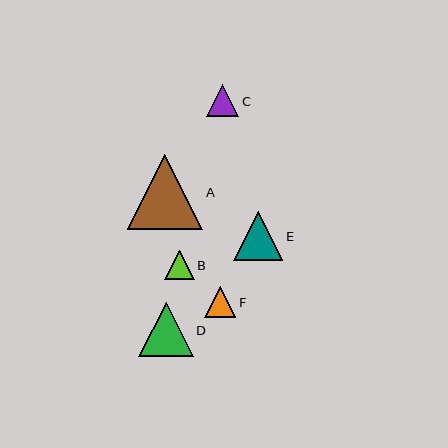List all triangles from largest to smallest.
From largest to smallest: A, D, E, C, F, B.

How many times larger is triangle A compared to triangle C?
Triangle A is approximately 2.3 times the size of triangle C.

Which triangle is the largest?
Triangle A is the largest with a size of approximately 76 pixels.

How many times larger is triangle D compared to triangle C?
Triangle D is approximately 1.7 times the size of triangle C.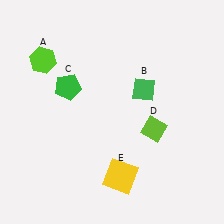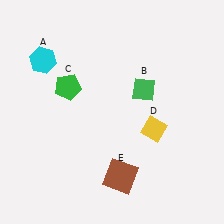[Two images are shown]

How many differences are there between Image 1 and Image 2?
There are 3 differences between the two images.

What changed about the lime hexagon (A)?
In Image 1, A is lime. In Image 2, it changed to cyan.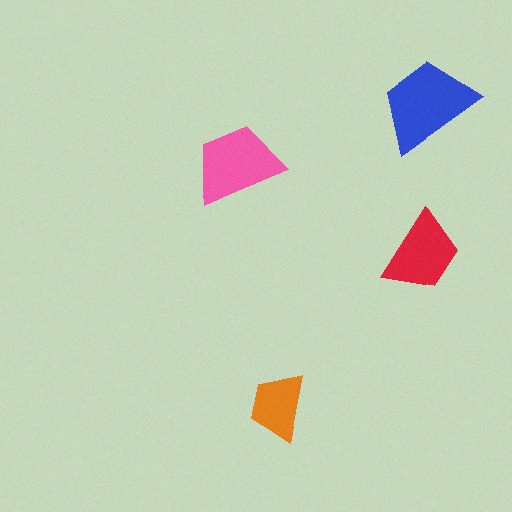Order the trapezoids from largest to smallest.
the blue one, the pink one, the red one, the orange one.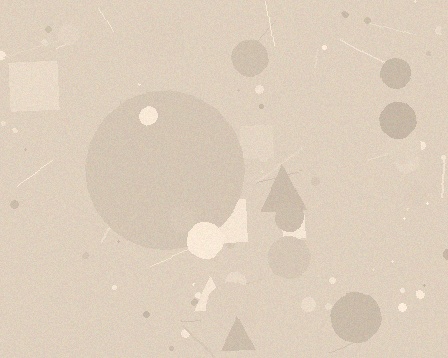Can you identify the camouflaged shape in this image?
The camouflaged shape is a circle.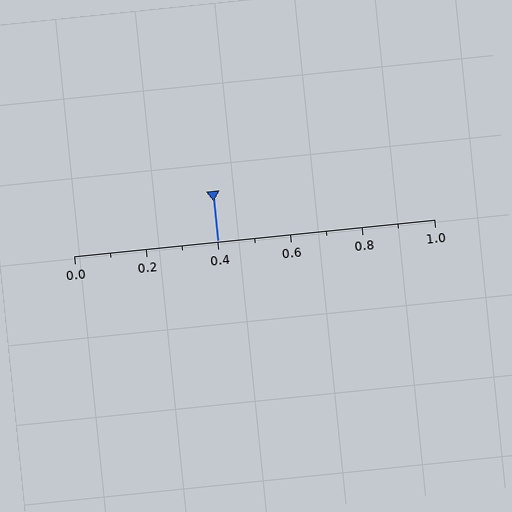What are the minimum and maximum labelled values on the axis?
The axis runs from 0.0 to 1.0.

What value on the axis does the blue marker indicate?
The marker indicates approximately 0.4.